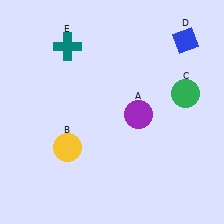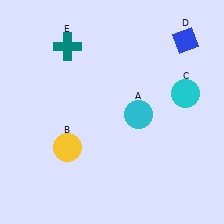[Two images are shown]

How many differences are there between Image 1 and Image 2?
There are 2 differences between the two images.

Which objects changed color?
A changed from purple to cyan. C changed from green to cyan.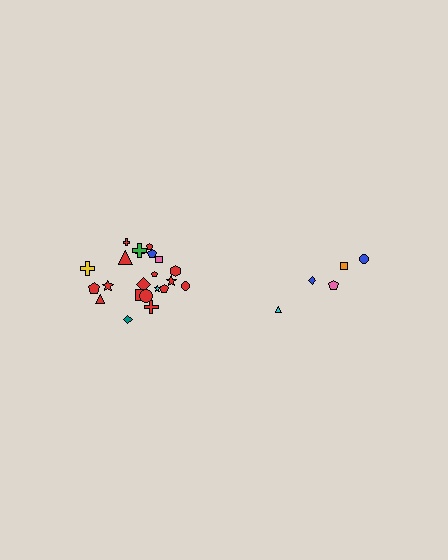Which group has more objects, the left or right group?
The left group.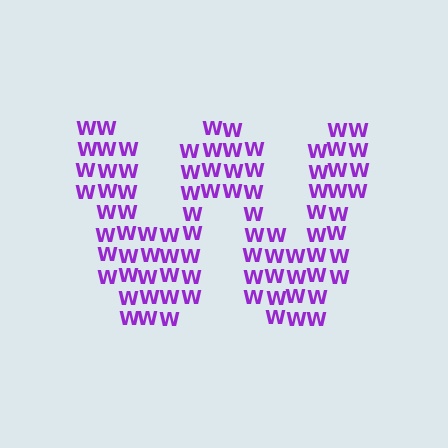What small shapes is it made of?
It is made of small letter W's.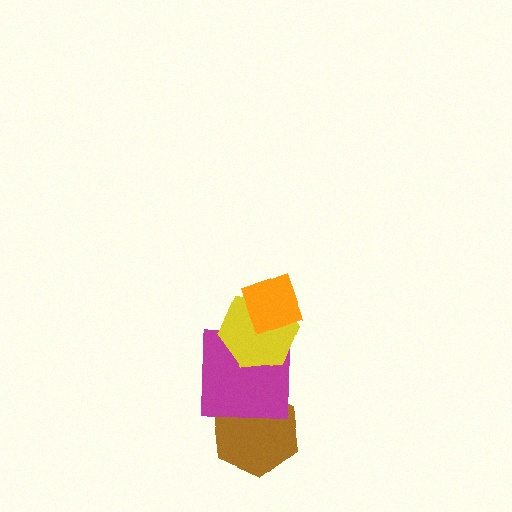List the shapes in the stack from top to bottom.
From top to bottom: the orange diamond, the yellow hexagon, the magenta square, the brown hexagon.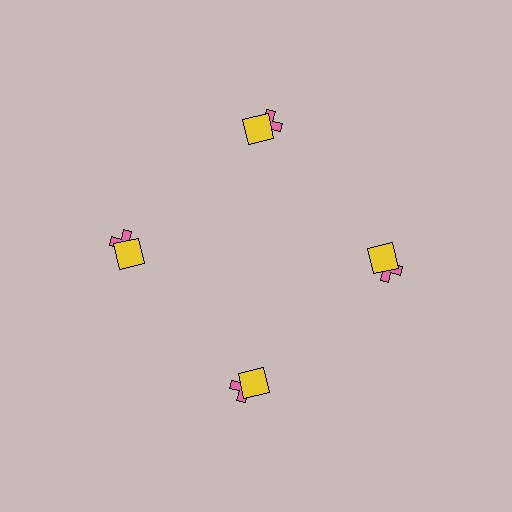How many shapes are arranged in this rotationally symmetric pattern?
There are 8 shapes, arranged in 4 groups of 2.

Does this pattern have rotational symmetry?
Yes, this pattern has 4-fold rotational symmetry. It looks the same after rotating 90 degrees around the center.